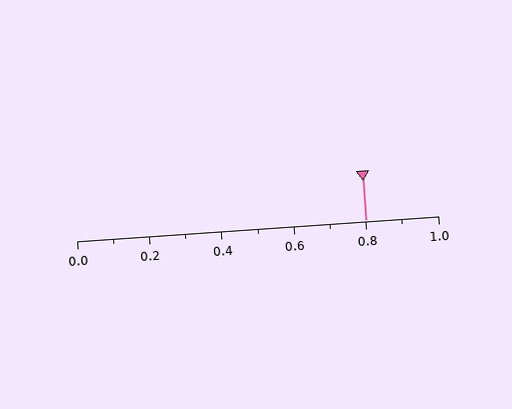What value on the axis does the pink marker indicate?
The marker indicates approximately 0.8.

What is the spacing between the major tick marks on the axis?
The major ticks are spaced 0.2 apart.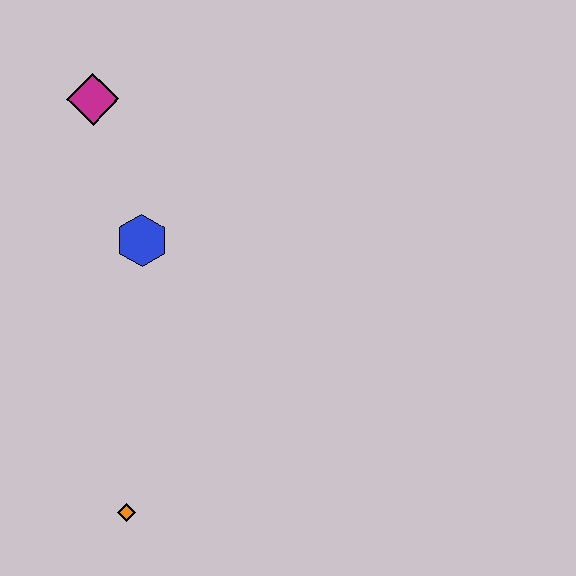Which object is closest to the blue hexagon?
The magenta diamond is closest to the blue hexagon.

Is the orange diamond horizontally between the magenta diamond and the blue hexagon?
Yes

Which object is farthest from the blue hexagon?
The orange diamond is farthest from the blue hexagon.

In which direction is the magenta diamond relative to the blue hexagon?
The magenta diamond is above the blue hexagon.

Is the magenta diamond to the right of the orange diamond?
No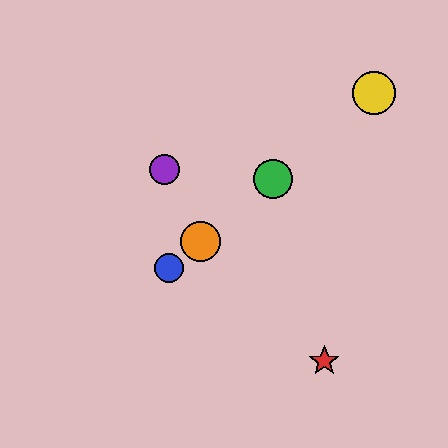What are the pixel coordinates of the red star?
The red star is at (324, 361).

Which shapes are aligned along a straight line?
The blue circle, the green circle, the yellow circle, the orange circle are aligned along a straight line.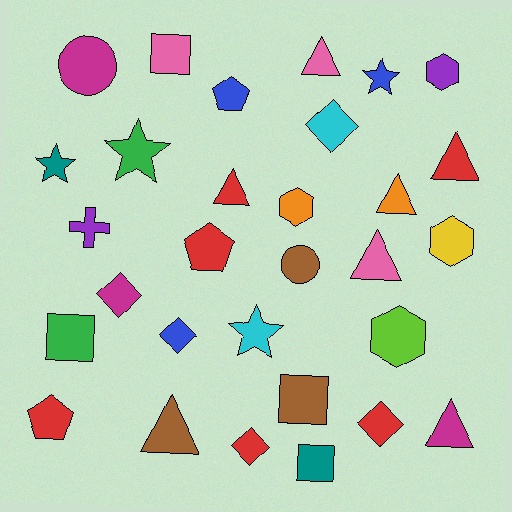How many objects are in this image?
There are 30 objects.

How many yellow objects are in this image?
There is 1 yellow object.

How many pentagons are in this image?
There are 3 pentagons.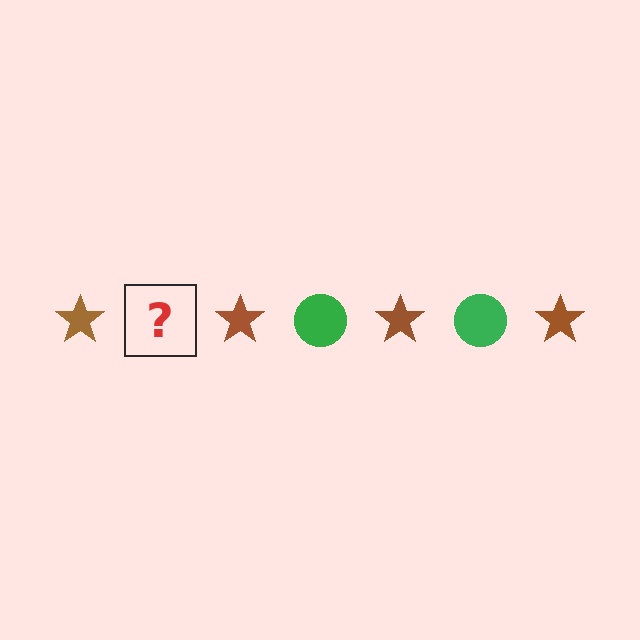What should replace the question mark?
The question mark should be replaced with a green circle.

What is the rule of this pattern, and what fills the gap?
The rule is that the pattern alternates between brown star and green circle. The gap should be filled with a green circle.